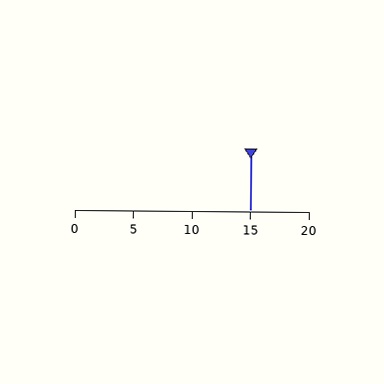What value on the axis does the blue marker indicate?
The marker indicates approximately 15.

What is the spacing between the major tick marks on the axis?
The major ticks are spaced 5 apart.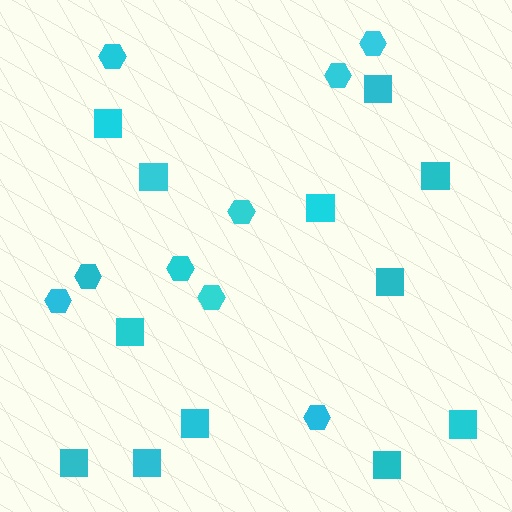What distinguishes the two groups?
There are 2 groups: one group of squares (12) and one group of hexagons (9).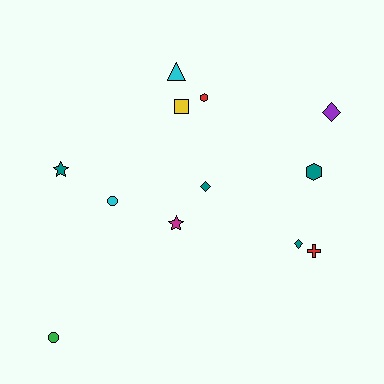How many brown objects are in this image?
There are no brown objects.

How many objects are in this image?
There are 12 objects.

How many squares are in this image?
There is 1 square.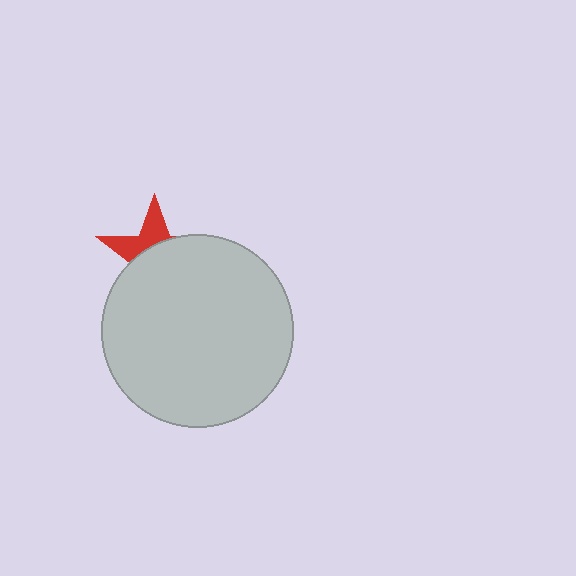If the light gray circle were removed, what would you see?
You would see the complete red star.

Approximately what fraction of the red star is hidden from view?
Roughly 65% of the red star is hidden behind the light gray circle.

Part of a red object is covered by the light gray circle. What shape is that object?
It is a star.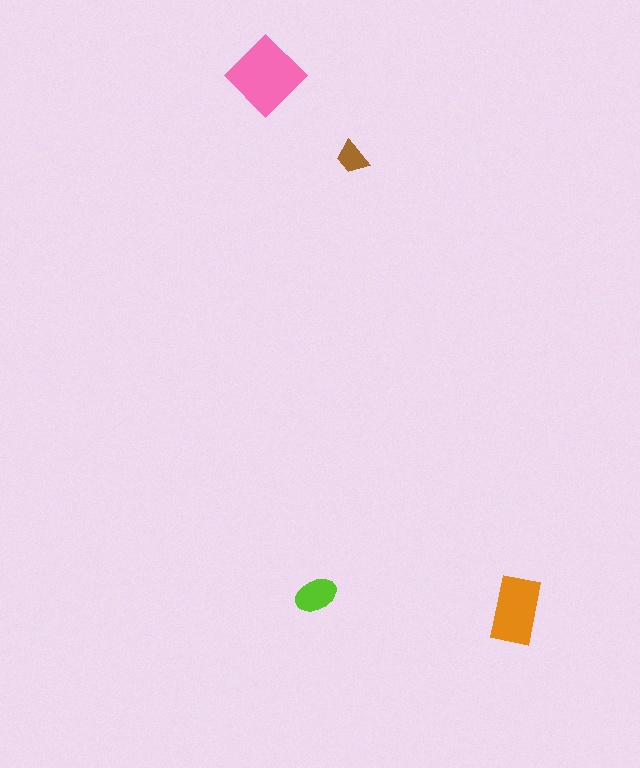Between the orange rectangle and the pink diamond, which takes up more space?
The pink diamond.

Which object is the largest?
The pink diamond.